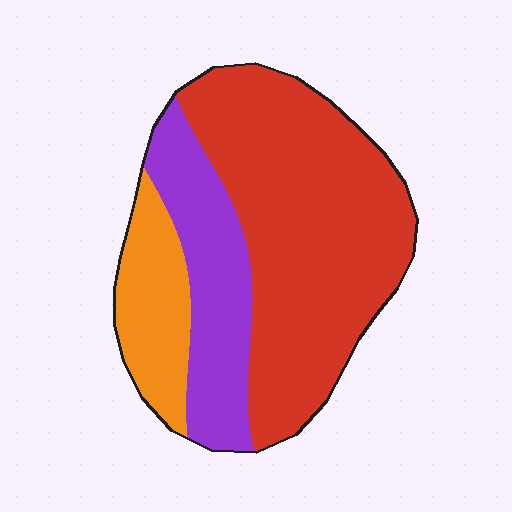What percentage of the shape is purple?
Purple covers 24% of the shape.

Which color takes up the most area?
Red, at roughly 60%.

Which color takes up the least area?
Orange, at roughly 15%.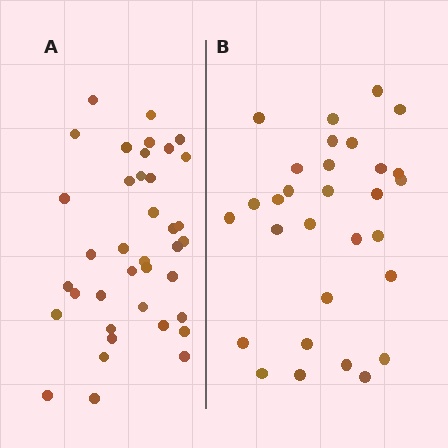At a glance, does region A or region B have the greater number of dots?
Region A (the left region) has more dots.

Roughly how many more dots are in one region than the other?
Region A has roughly 8 or so more dots than region B.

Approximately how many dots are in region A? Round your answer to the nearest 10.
About 40 dots. (The exact count is 38, which rounds to 40.)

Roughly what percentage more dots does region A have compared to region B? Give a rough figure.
About 25% more.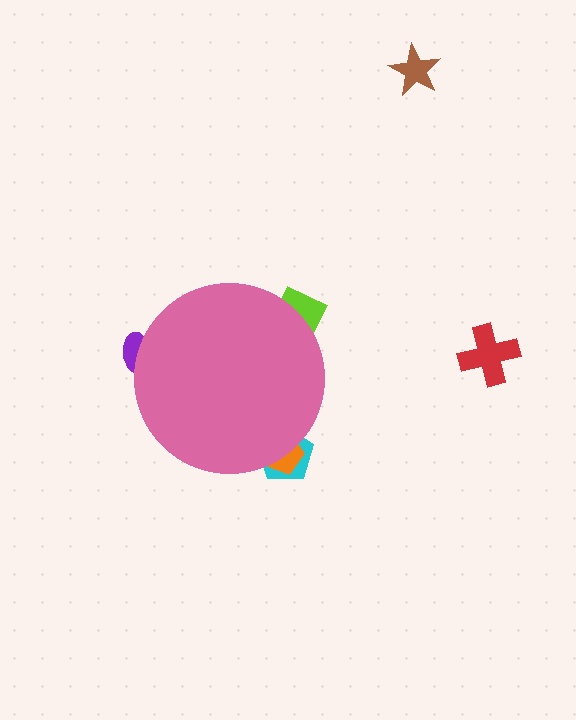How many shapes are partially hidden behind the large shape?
4 shapes are partially hidden.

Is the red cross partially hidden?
No, the red cross is fully visible.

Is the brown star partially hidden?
No, the brown star is fully visible.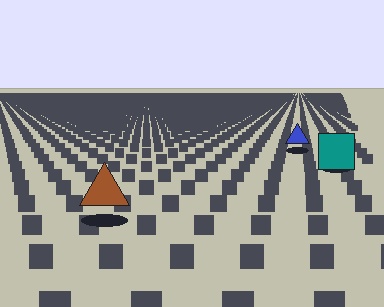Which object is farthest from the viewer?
The blue triangle is farthest from the viewer. It appears smaller and the ground texture around it is denser.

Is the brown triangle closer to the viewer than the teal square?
Yes. The brown triangle is closer — you can tell from the texture gradient: the ground texture is coarser near it.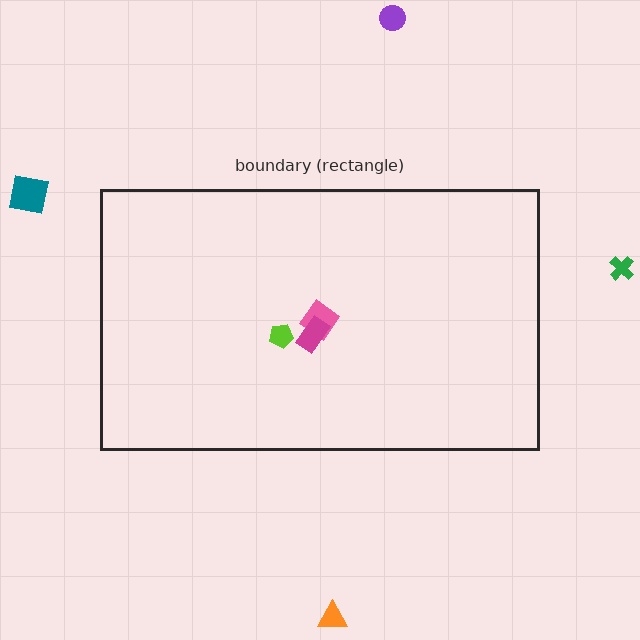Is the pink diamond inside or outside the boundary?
Inside.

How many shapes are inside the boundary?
3 inside, 4 outside.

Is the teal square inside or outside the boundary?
Outside.